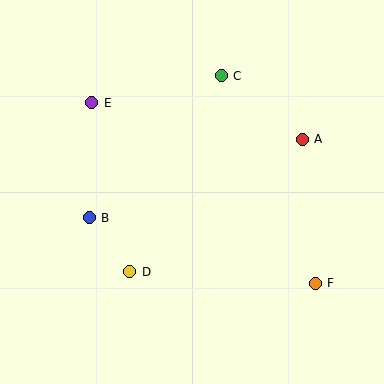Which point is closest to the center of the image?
Point D at (130, 272) is closest to the center.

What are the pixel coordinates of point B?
Point B is at (89, 218).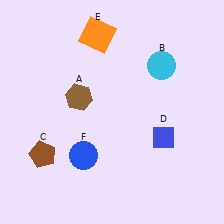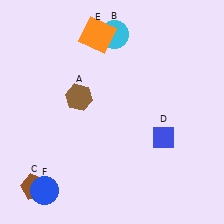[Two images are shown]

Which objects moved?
The objects that moved are: the cyan circle (B), the brown pentagon (C), the blue circle (F).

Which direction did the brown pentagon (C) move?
The brown pentagon (C) moved down.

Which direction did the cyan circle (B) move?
The cyan circle (B) moved left.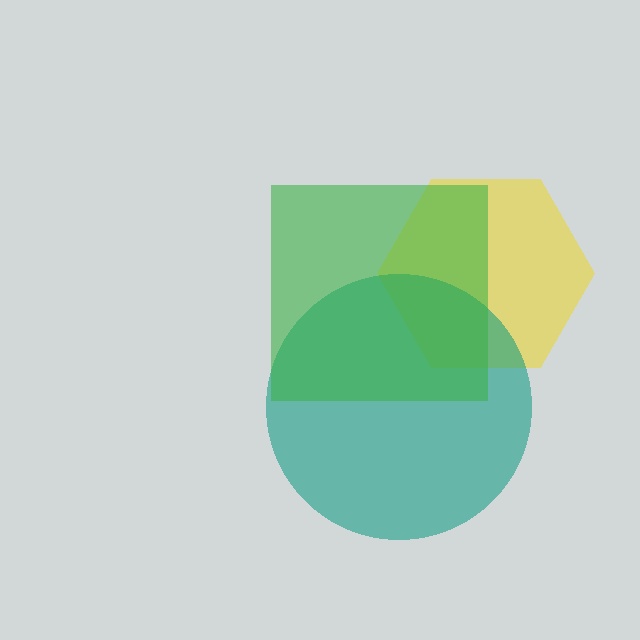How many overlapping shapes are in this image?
There are 3 overlapping shapes in the image.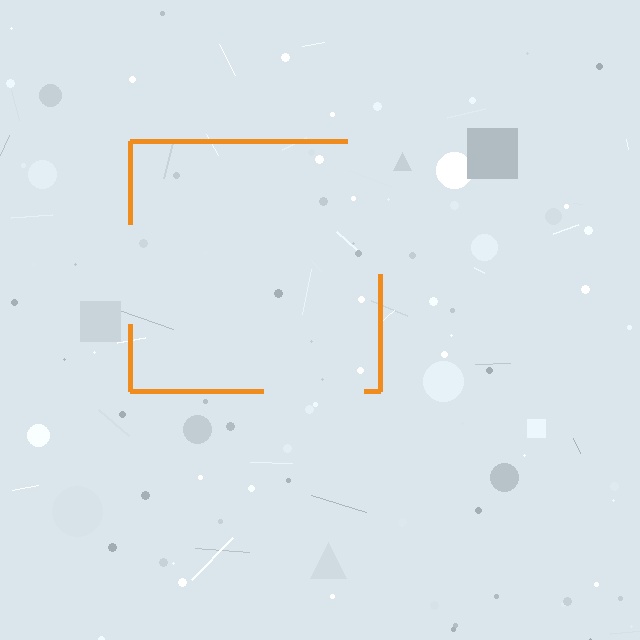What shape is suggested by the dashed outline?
The dashed outline suggests a square.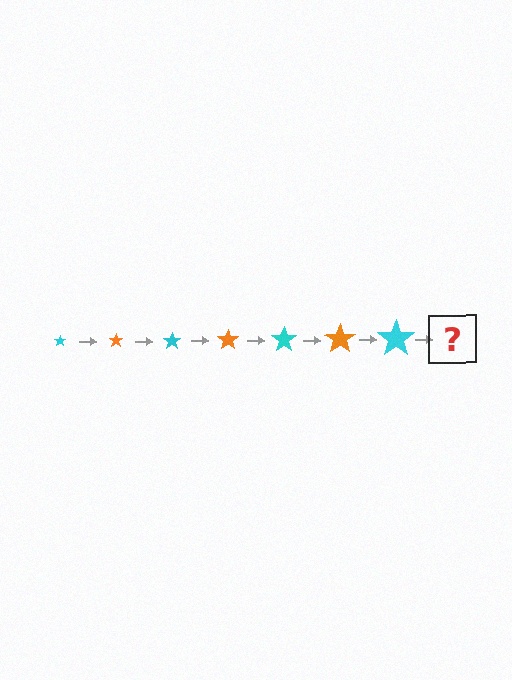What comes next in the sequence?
The next element should be an orange star, larger than the previous one.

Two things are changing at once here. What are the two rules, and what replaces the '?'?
The two rules are that the star grows larger each step and the color cycles through cyan and orange. The '?' should be an orange star, larger than the previous one.